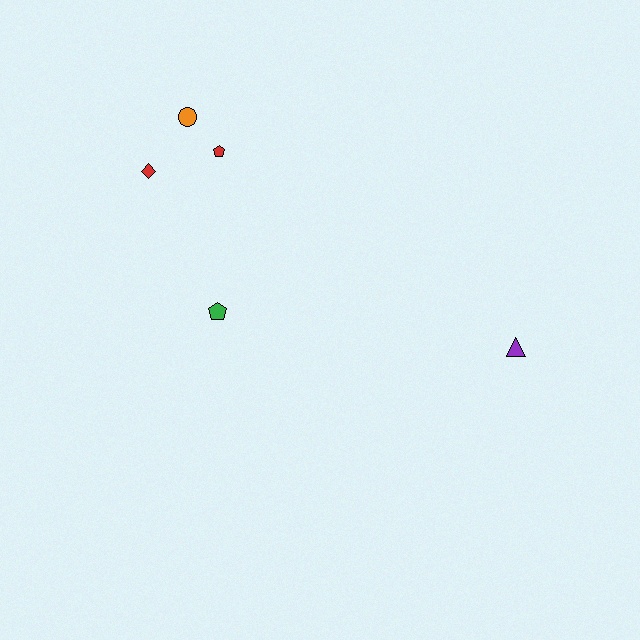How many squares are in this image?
There are no squares.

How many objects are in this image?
There are 5 objects.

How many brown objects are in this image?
There are no brown objects.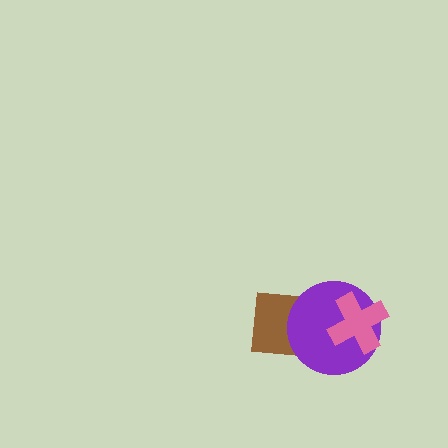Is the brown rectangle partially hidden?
Yes, it is partially covered by another shape.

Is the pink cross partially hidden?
No, no other shape covers it.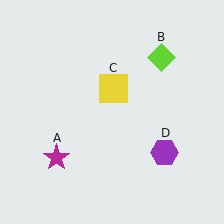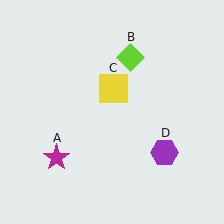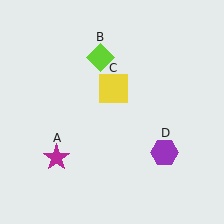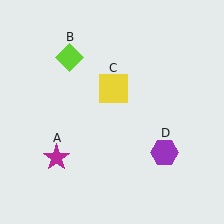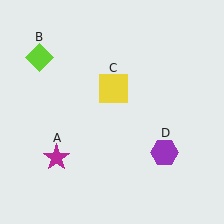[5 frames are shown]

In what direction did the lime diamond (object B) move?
The lime diamond (object B) moved left.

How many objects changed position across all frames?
1 object changed position: lime diamond (object B).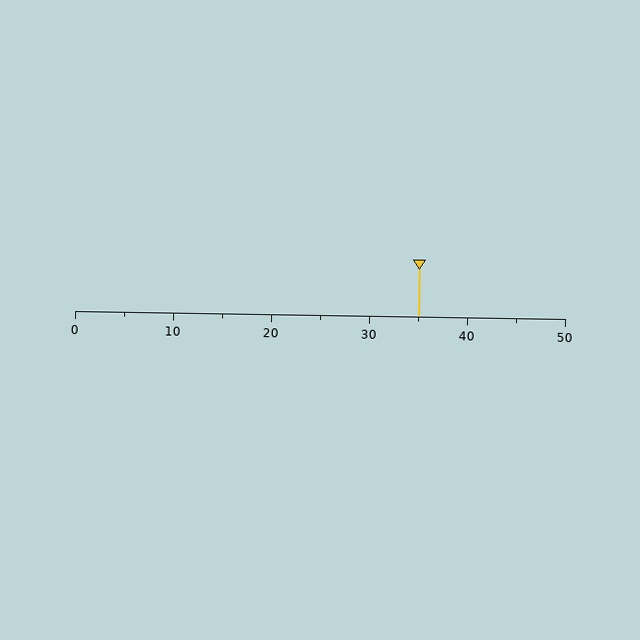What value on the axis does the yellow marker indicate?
The marker indicates approximately 35.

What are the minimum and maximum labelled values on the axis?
The axis runs from 0 to 50.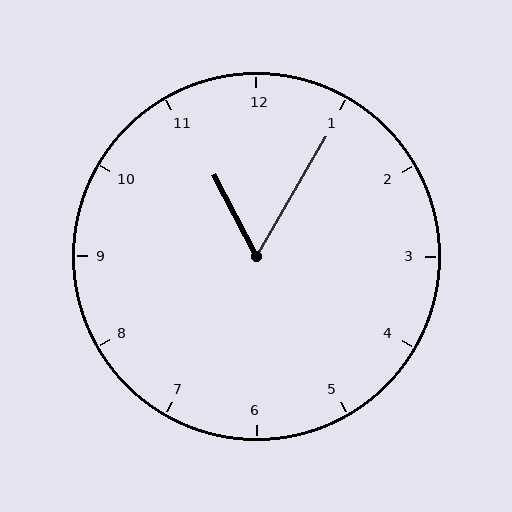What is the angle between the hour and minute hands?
Approximately 58 degrees.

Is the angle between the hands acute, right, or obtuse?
It is acute.